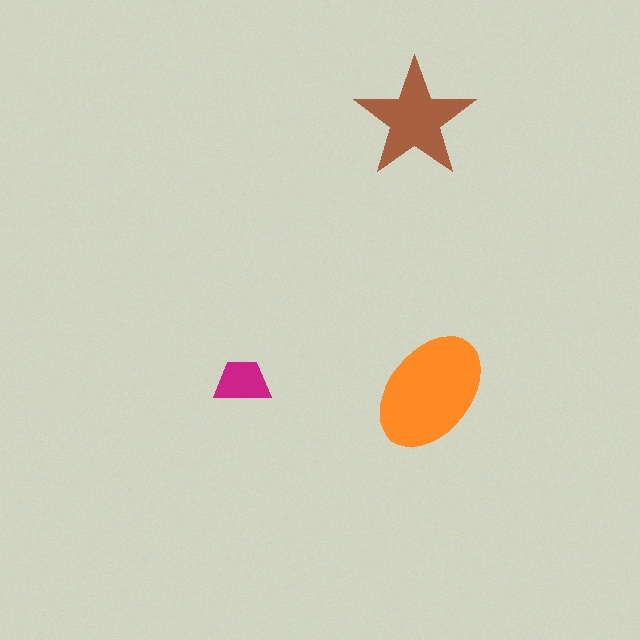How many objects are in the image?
There are 3 objects in the image.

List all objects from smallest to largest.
The magenta trapezoid, the brown star, the orange ellipse.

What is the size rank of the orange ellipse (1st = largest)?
1st.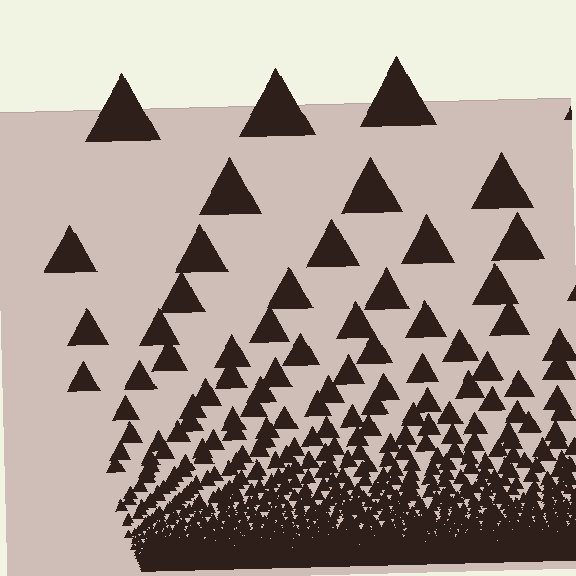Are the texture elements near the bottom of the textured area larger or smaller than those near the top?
Smaller. The gradient is inverted — elements near the bottom are smaller and denser.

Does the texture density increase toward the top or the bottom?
Density increases toward the bottom.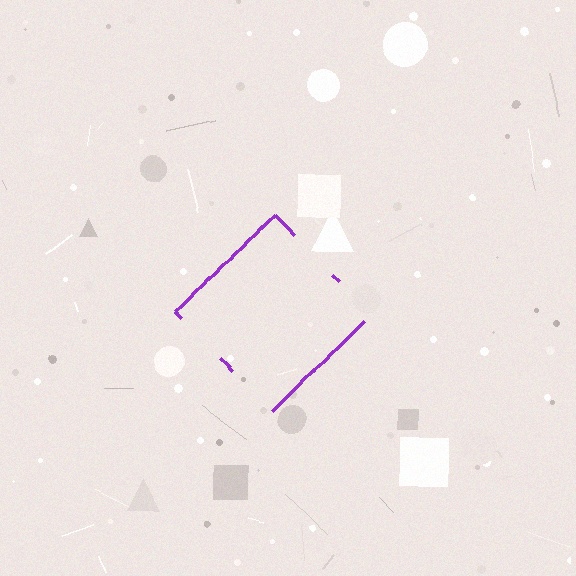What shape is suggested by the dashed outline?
The dashed outline suggests a diamond.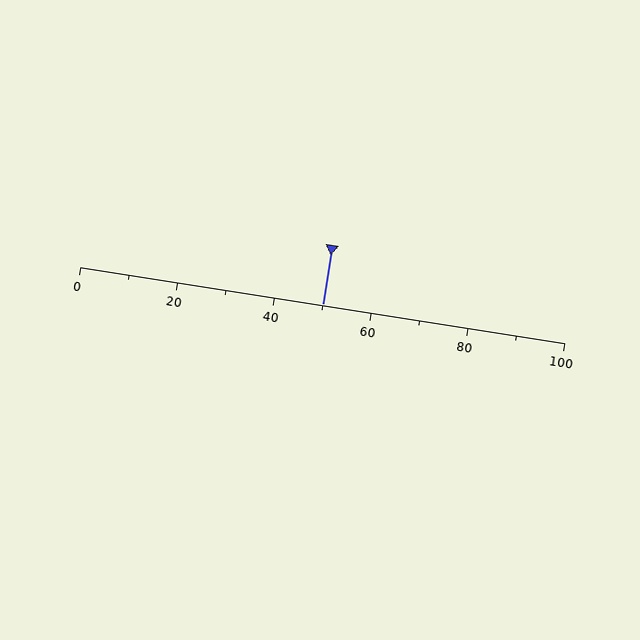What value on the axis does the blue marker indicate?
The marker indicates approximately 50.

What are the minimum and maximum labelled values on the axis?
The axis runs from 0 to 100.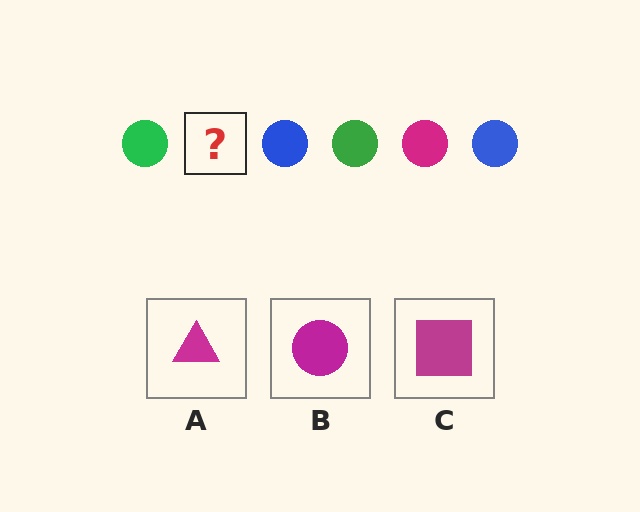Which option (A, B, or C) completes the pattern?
B.